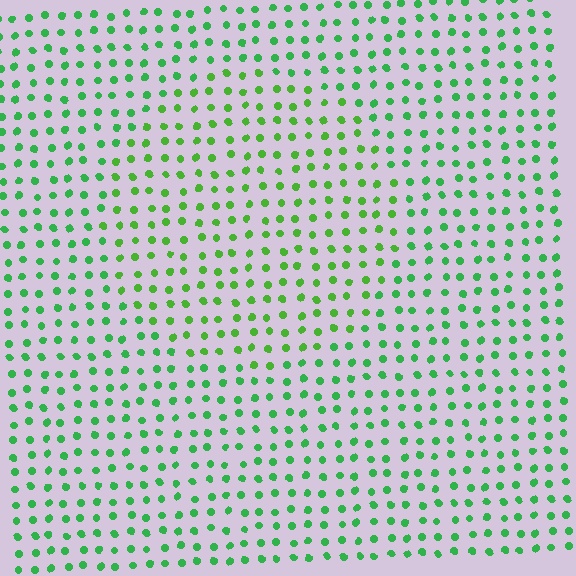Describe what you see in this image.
The image is filled with small green elements in a uniform arrangement. A circle-shaped region is visible where the elements are tinted to a slightly different hue, forming a subtle color boundary.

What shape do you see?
I see a circle.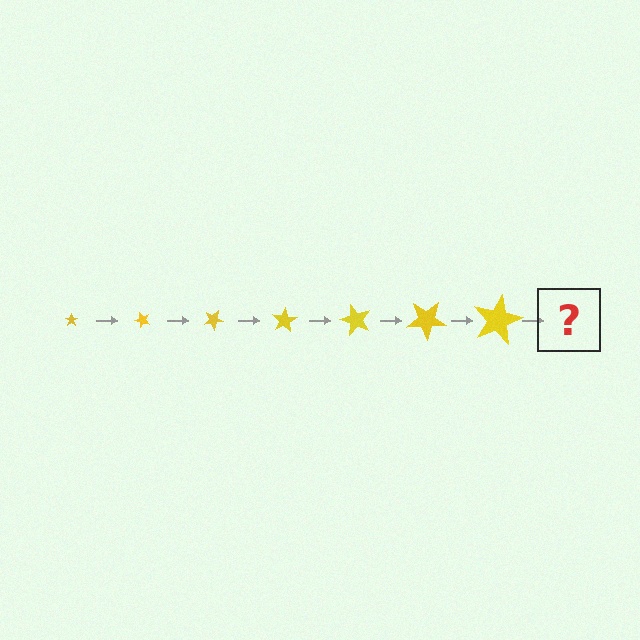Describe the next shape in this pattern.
It should be a star, larger than the previous one and rotated 350 degrees from the start.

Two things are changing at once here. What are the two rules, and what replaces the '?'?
The two rules are that the star grows larger each step and it rotates 50 degrees each step. The '?' should be a star, larger than the previous one and rotated 350 degrees from the start.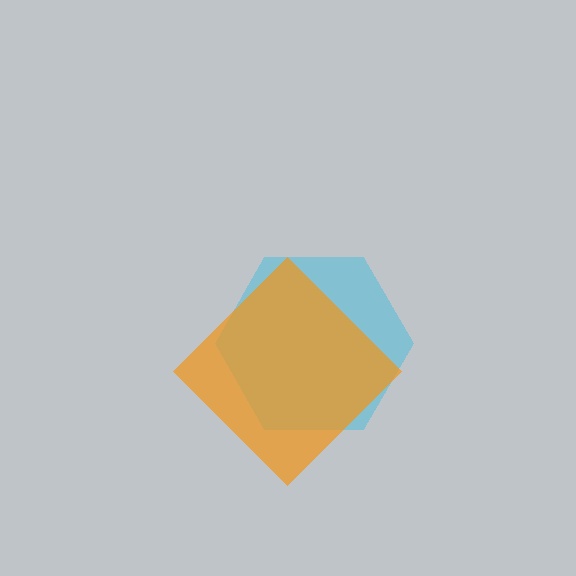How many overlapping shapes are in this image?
There are 2 overlapping shapes in the image.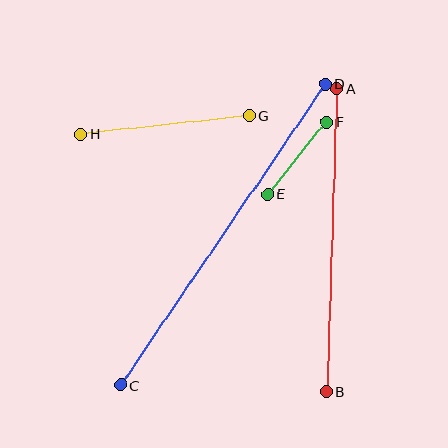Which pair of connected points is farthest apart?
Points C and D are farthest apart.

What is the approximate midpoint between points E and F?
The midpoint is at approximately (297, 158) pixels.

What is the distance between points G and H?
The distance is approximately 169 pixels.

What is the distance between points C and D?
The distance is approximately 364 pixels.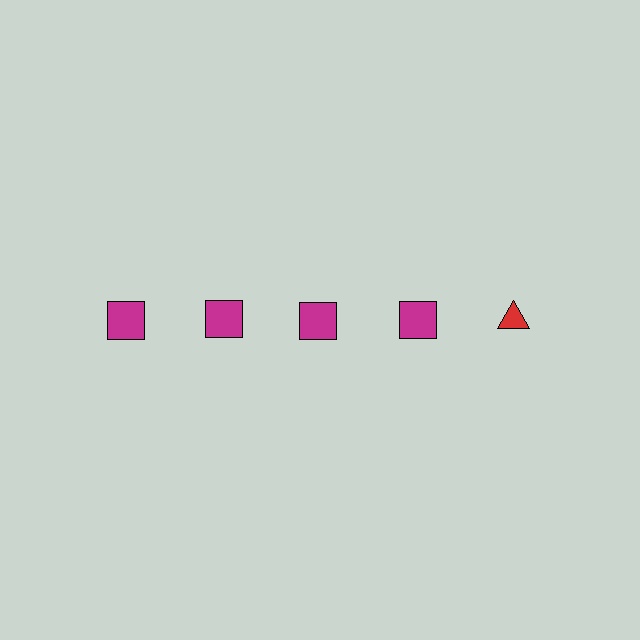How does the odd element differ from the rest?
It differs in both color (red instead of magenta) and shape (triangle instead of square).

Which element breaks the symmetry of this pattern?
The red triangle in the top row, rightmost column breaks the symmetry. All other shapes are magenta squares.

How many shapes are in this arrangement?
There are 5 shapes arranged in a grid pattern.